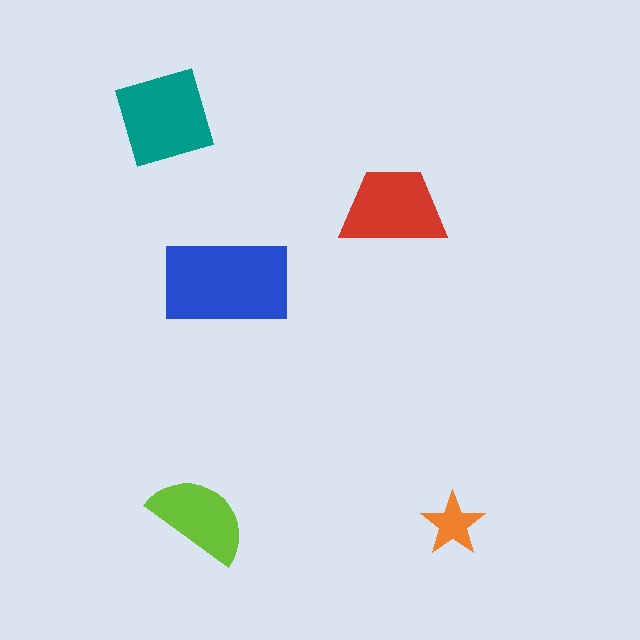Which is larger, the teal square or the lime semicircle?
The teal square.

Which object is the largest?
The blue rectangle.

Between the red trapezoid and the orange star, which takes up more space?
The red trapezoid.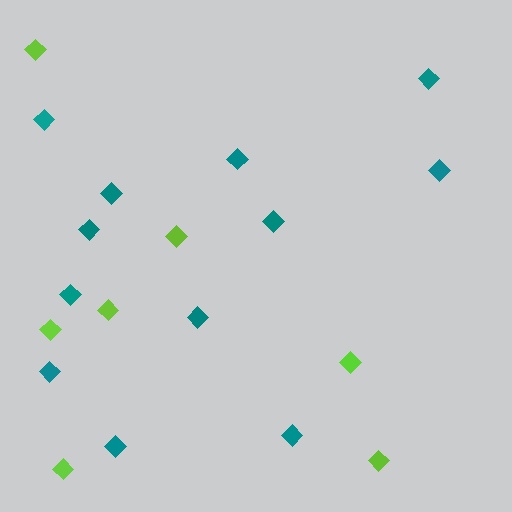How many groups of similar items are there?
There are 2 groups: one group of lime diamonds (7) and one group of teal diamonds (12).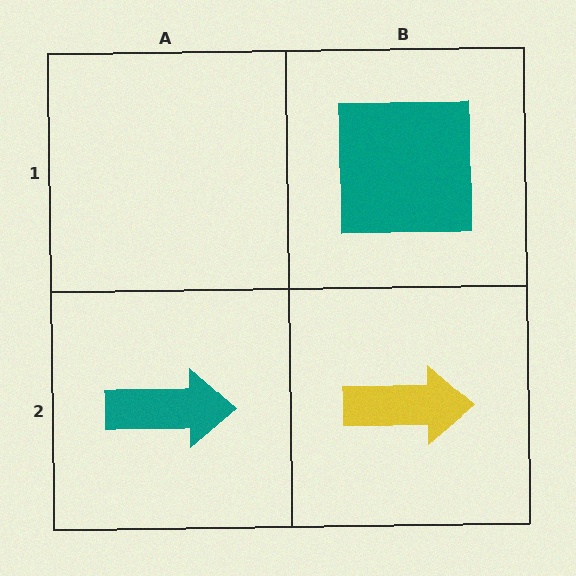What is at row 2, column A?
A teal arrow.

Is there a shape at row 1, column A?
No, that cell is empty.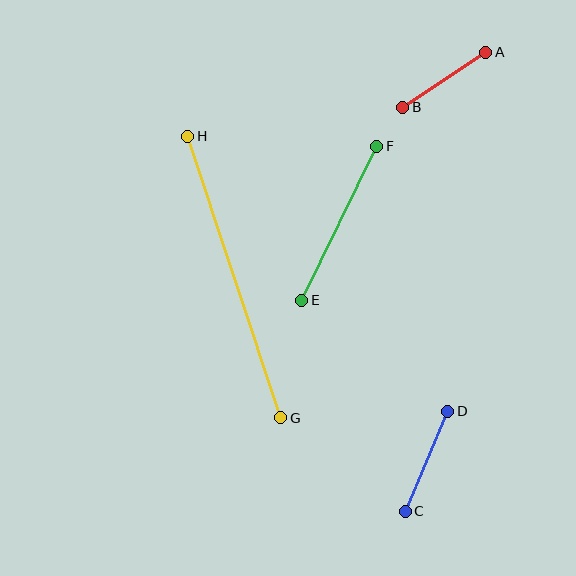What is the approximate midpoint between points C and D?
The midpoint is at approximately (426, 461) pixels.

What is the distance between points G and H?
The distance is approximately 297 pixels.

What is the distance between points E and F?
The distance is approximately 171 pixels.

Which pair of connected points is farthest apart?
Points G and H are farthest apart.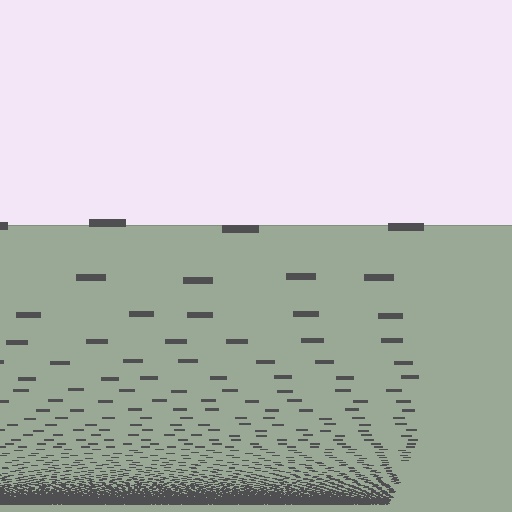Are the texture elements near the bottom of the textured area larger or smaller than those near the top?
Smaller. The gradient is inverted — elements near the bottom are smaller and denser.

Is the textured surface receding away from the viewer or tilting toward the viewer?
The surface appears to tilt toward the viewer. Texture elements get larger and sparser toward the top.